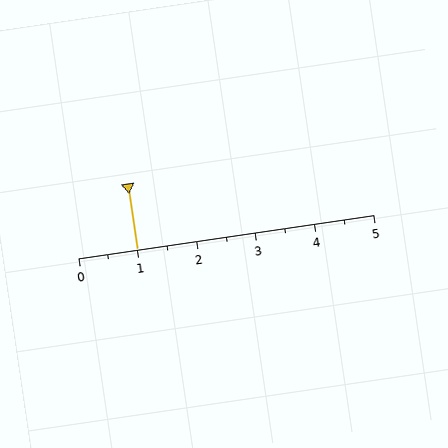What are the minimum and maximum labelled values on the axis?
The axis runs from 0 to 5.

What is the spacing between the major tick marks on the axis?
The major ticks are spaced 1 apart.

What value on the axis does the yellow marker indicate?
The marker indicates approximately 1.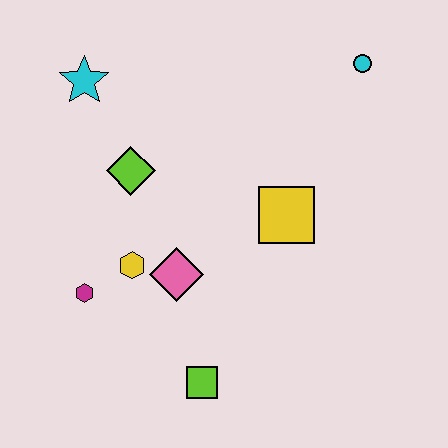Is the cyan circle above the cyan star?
Yes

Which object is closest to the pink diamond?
The yellow hexagon is closest to the pink diamond.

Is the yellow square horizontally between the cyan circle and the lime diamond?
Yes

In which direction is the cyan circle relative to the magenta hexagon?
The cyan circle is to the right of the magenta hexagon.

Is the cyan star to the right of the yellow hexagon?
No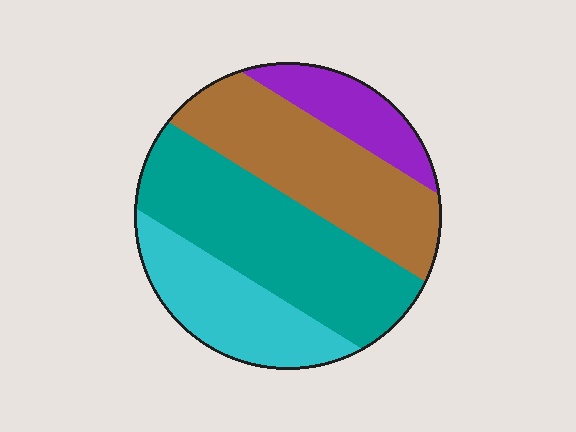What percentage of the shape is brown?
Brown takes up about one third (1/3) of the shape.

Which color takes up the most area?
Teal, at roughly 35%.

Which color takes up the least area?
Purple, at roughly 10%.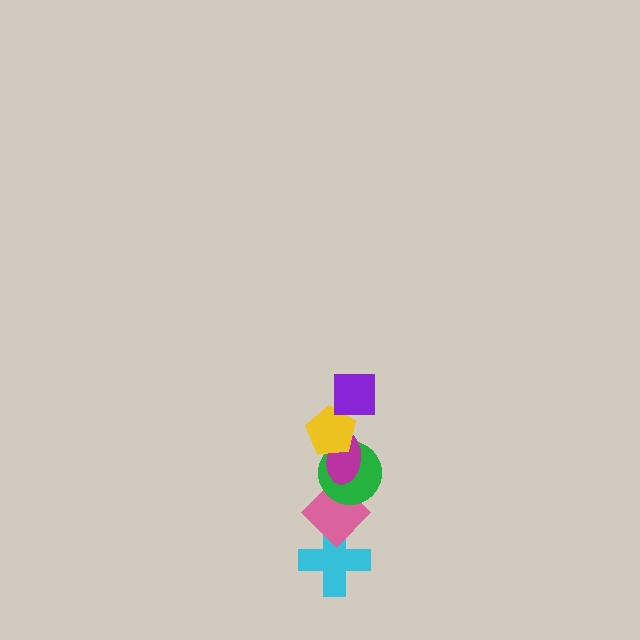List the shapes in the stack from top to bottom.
From top to bottom: the purple square, the yellow pentagon, the magenta ellipse, the green circle, the pink diamond, the cyan cross.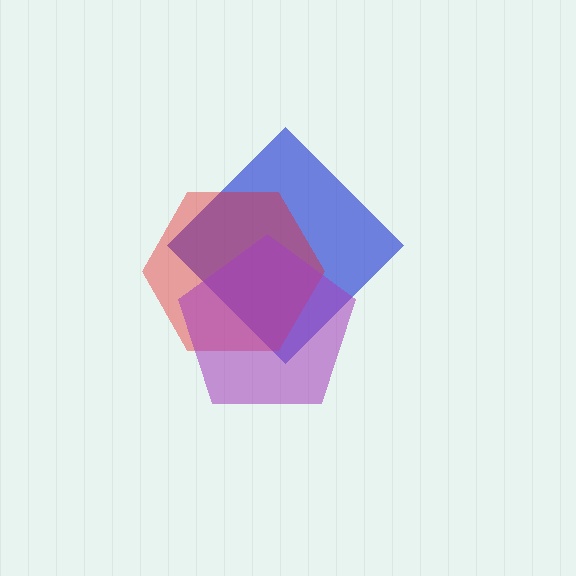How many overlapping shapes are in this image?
There are 3 overlapping shapes in the image.